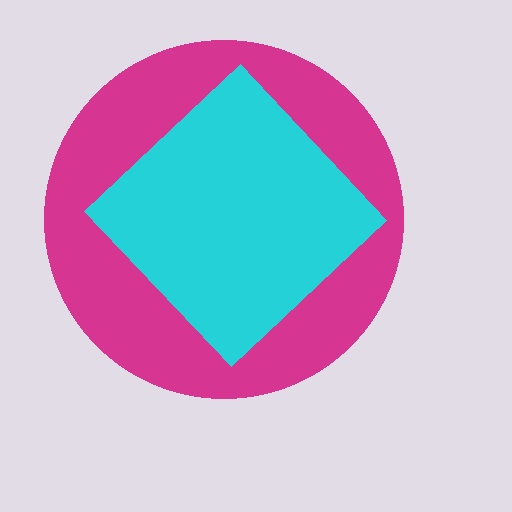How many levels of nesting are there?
2.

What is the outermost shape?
The magenta circle.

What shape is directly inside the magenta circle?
The cyan diamond.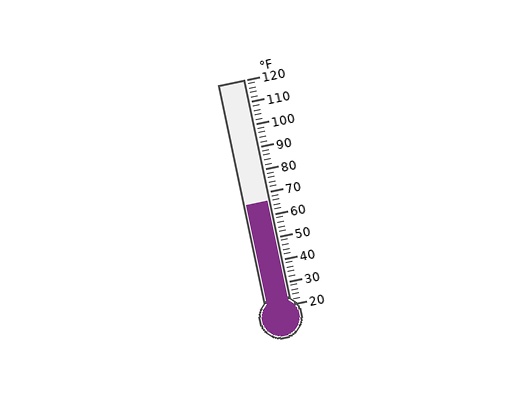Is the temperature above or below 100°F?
The temperature is below 100°F.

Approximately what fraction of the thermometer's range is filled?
The thermometer is filled to approximately 45% of its range.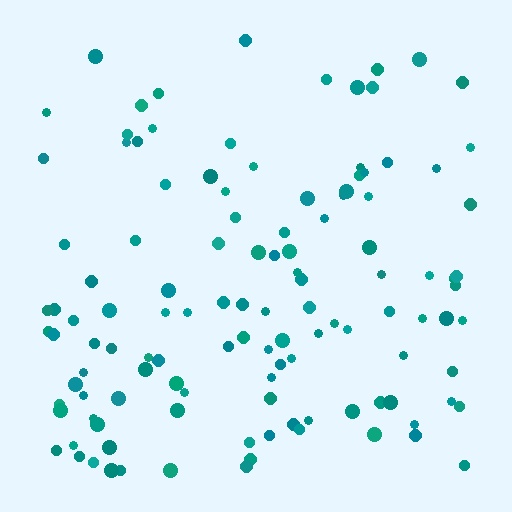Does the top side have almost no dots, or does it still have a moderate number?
Still a moderate number, just noticeably fewer than the bottom.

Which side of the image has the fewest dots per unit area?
The top.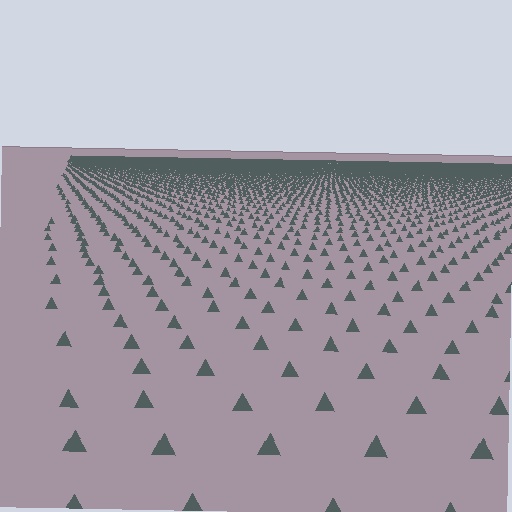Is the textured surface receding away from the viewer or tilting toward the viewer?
The surface is receding away from the viewer. Texture elements get smaller and denser toward the top.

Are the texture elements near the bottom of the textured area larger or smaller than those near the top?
Larger. Near the bottom, elements are closer to the viewer and appear at a bigger on-screen size.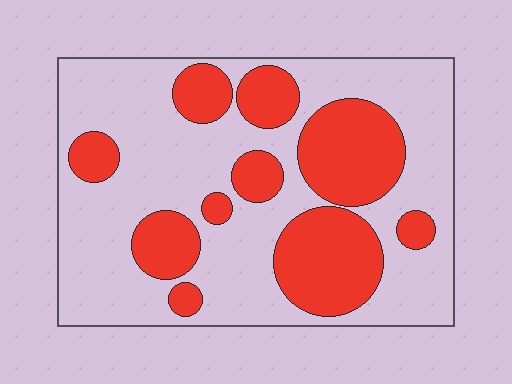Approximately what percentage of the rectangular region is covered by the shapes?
Approximately 35%.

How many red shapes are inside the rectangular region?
10.